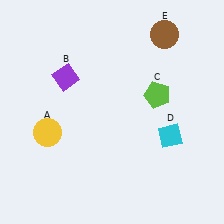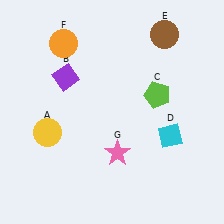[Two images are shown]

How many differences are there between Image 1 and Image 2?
There are 2 differences between the two images.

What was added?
An orange circle (F), a pink star (G) were added in Image 2.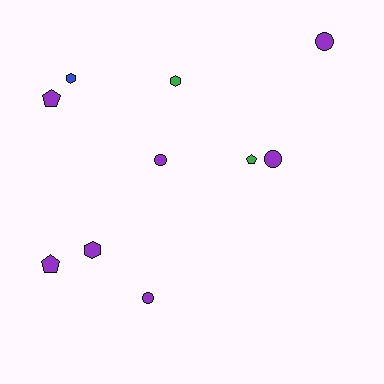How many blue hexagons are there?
There is 1 blue hexagon.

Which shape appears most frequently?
Circle, with 4 objects.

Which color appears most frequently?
Purple, with 7 objects.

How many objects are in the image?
There are 10 objects.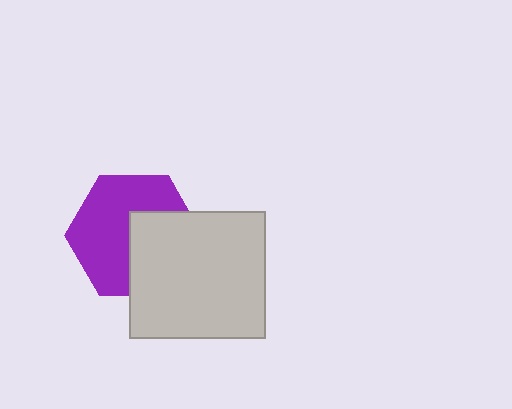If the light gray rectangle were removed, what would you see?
You would see the complete purple hexagon.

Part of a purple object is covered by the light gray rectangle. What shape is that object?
It is a hexagon.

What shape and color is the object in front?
The object in front is a light gray rectangle.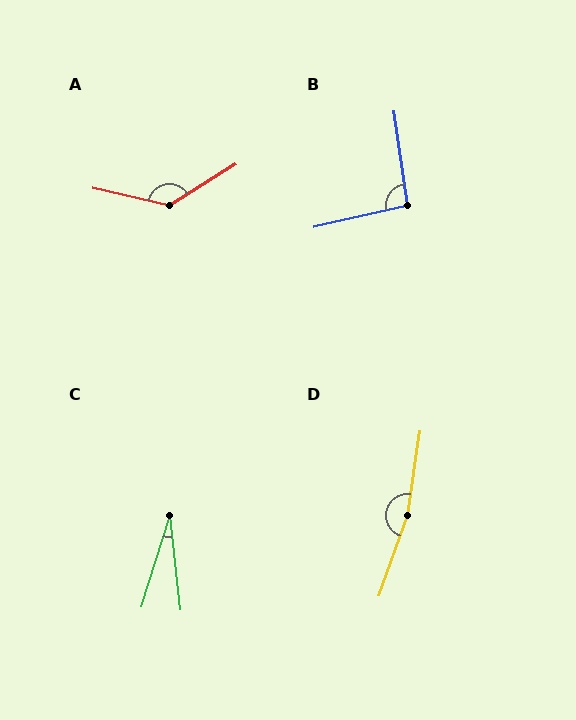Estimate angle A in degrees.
Approximately 136 degrees.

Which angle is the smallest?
C, at approximately 23 degrees.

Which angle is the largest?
D, at approximately 169 degrees.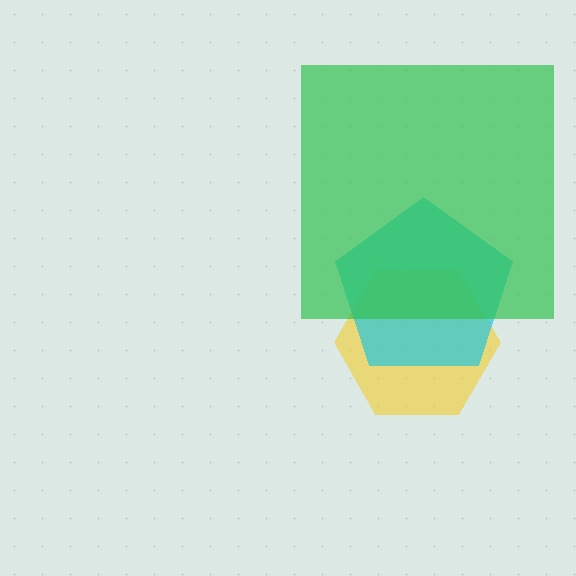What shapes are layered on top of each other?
The layered shapes are: a yellow hexagon, a cyan pentagon, a green square.